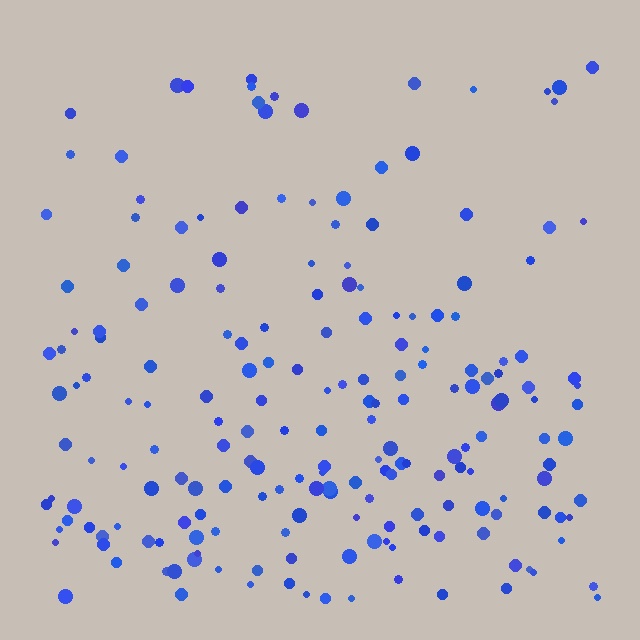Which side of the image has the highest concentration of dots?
The bottom.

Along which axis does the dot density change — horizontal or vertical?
Vertical.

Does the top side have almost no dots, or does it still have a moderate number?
Still a moderate number, just noticeably fewer than the bottom.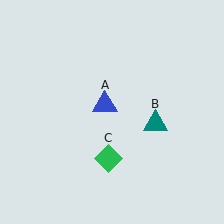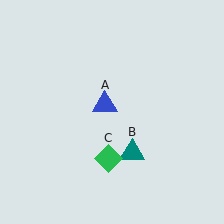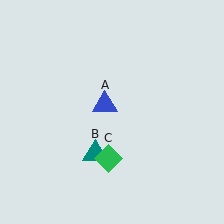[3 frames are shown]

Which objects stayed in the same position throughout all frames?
Blue triangle (object A) and green diamond (object C) remained stationary.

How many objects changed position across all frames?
1 object changed position: teal triangle (object B).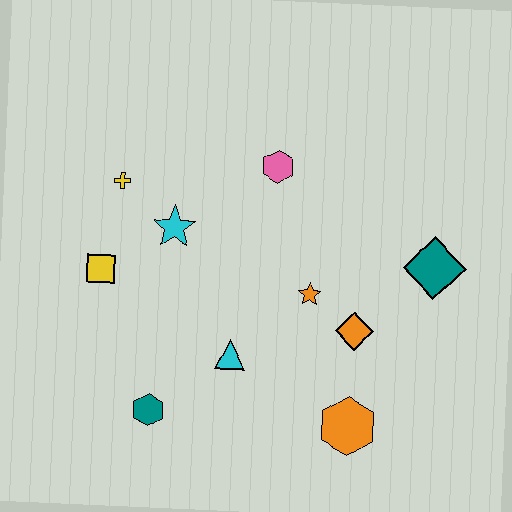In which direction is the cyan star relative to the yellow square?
The cyan star is to the right of the yellow square.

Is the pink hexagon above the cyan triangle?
Yes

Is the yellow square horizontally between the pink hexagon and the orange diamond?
No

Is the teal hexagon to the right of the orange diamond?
No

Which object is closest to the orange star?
The orange diamond is closest to the orange star.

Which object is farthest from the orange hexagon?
The yellow cross is farthest from the orange hexagon.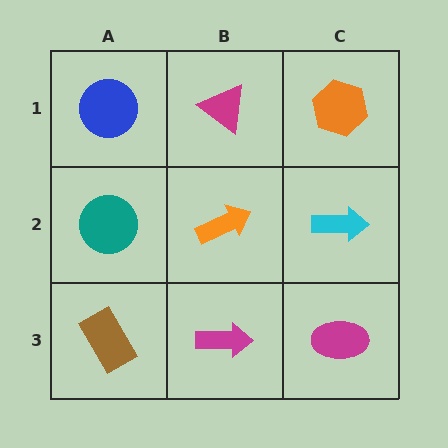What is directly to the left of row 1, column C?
A magenta triangle.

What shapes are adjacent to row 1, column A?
A teal circle (row 2, column A), a magenta triangle (row 1, column B).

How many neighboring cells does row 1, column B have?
3.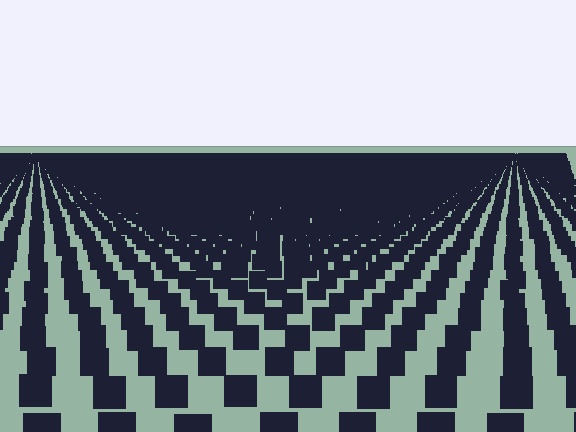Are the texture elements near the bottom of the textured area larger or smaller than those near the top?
Larger. Near the bottom, elements are closer to the viewer and appear at a bigger on-screen size.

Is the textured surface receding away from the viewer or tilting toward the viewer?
The surface is receding away from the viewer. Texture elements get smaller and denser toward the top.